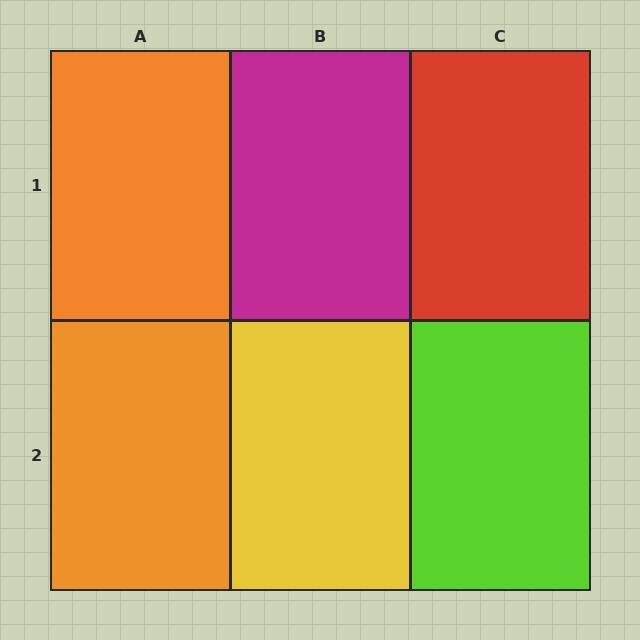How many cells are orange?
2 cells are orange.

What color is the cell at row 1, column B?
Magenta.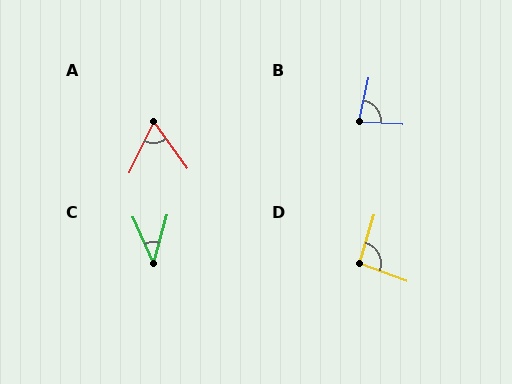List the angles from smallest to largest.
C (39°), A (62°), B (82°), D (94°).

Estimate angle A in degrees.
Approximately 62 degrees.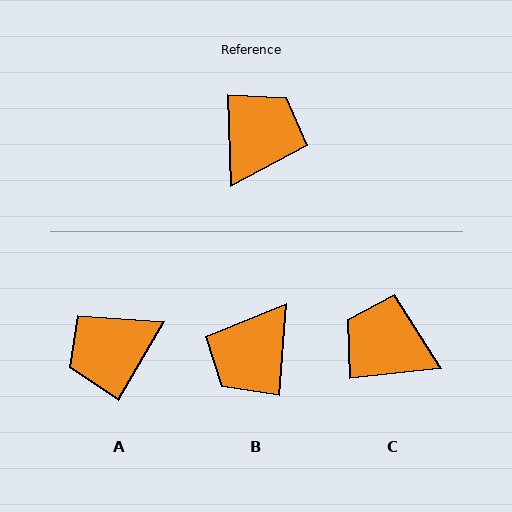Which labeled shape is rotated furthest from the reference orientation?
B, about 174 degrees away.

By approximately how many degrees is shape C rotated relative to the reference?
Approximately 94 degrees counter-clockwise.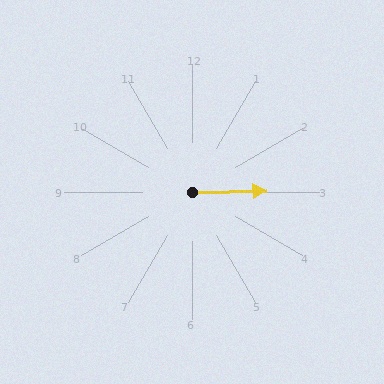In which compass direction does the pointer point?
East.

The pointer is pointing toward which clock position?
Roughly 3 o'clock.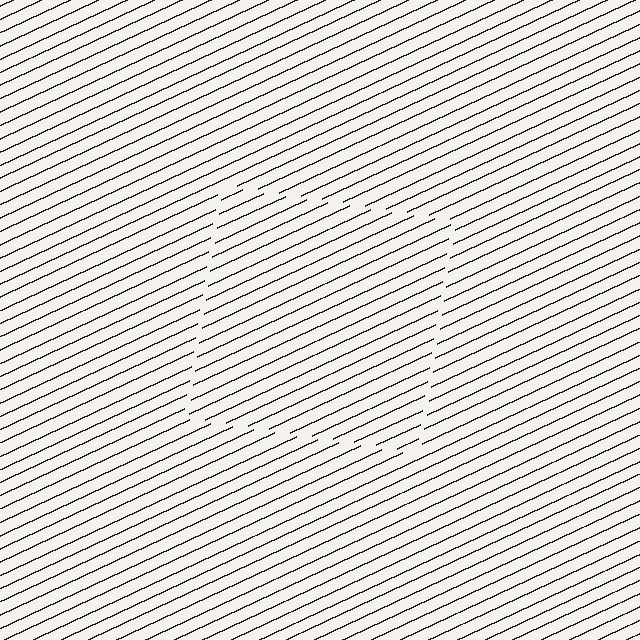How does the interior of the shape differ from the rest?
The interior of the shape contains the same grating, shifted by half a period — the contour is defined by the phase discontinuity where line-ends from the inner and outer gratings abut.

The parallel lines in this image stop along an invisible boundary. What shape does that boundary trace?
An illusory square. The interior of the shape contains the same grating, shifted by half a period — the contour is defined by the phase discontinuity where line-ends from the inner and outer gratings abut.